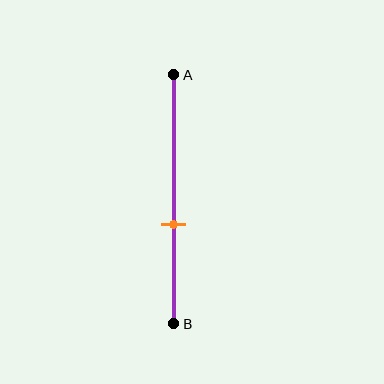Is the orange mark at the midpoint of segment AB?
No, the mark is at about 60% from A, not at the 50% midpoint.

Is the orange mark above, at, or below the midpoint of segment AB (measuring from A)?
The orange mark is below the midpoint of segment AB.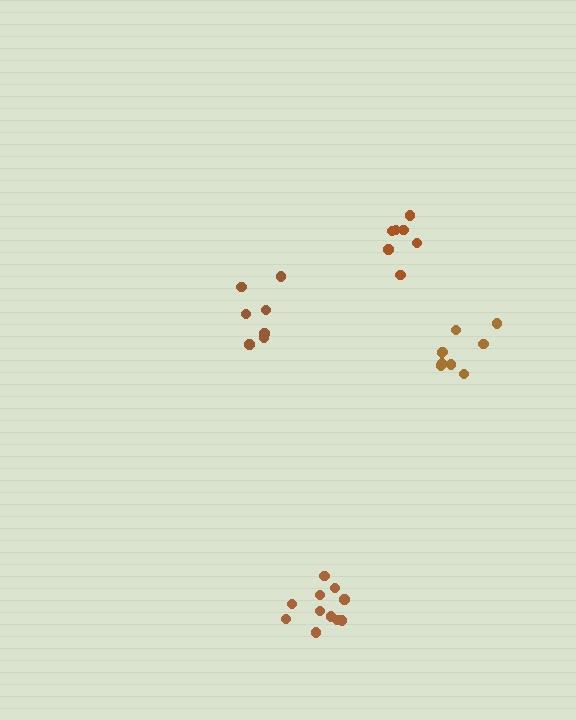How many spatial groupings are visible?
There are 4 spatial groupings.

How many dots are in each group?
Group 1: 7 dots, Group 2: 11 dots, Group 3: 9 dots, Group 4: 7 dots (34 total).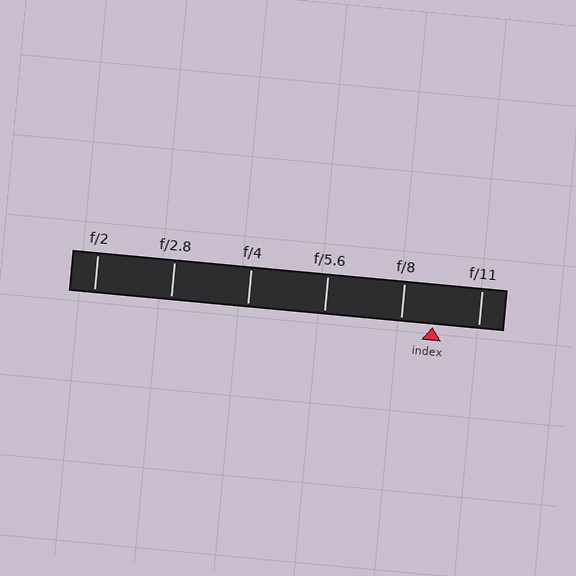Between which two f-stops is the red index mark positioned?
The index mark is between f/8 and f/11.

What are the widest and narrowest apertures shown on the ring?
The widest aperture shown is f/2 and the narrowest is f/11.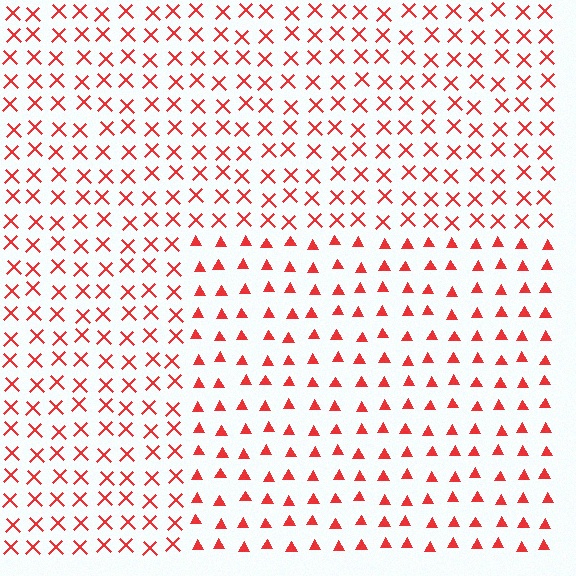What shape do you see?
I see a rectangle.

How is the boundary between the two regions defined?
The boundary is defined by a change in element shape: triangles inside vs. X marks outside. All elements share the same color and spacing.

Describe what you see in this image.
The image is filled with small red elements arranged in a uniform grid. A rectangle-shaped region contains triangles, while the surrounding area contains X marks. The boundary is defined purely by the change in element shape.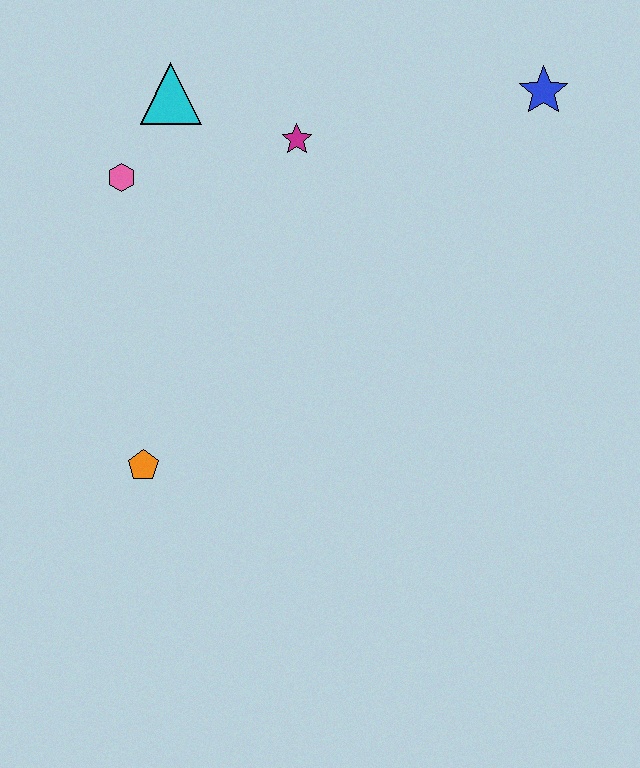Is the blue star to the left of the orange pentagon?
No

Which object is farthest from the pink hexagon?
The blue star is farthest from the pink hexagon.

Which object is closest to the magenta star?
The cyan triangle is closest to the magenta star.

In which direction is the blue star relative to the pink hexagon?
The blue star is to the right of the pink hexagon.